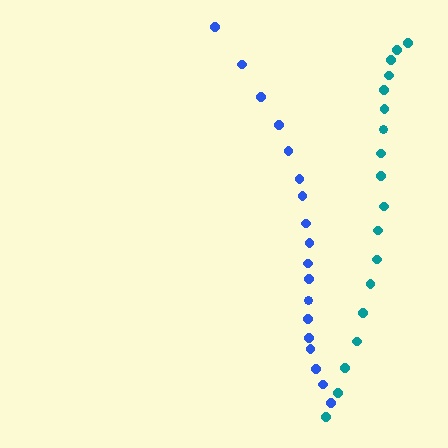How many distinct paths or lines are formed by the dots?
There are 2 distinct paths.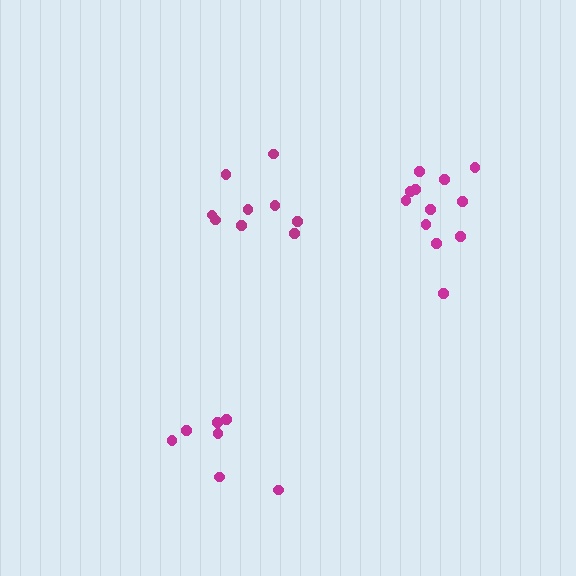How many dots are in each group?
Group 1: 12 dots, Group 2: 7 dots, Group 3: 9 dots (28 total).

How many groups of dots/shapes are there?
There are 3 groups.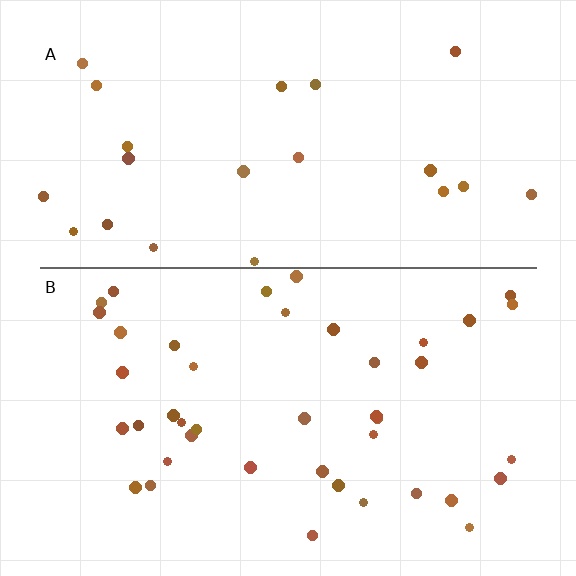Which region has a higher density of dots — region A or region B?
B (the bottom).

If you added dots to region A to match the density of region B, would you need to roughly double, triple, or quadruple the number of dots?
Approximately double.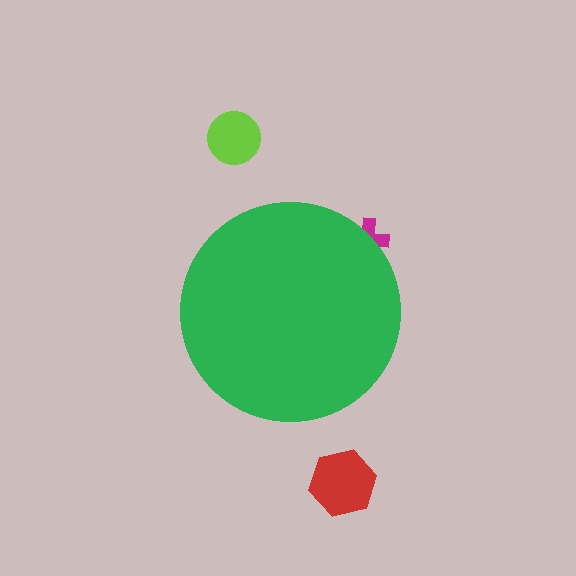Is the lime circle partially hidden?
No, the lime circle is fully visible.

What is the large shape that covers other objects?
A green circle.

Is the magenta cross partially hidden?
Yes, the magenta cross is partially hidden behind the green circle.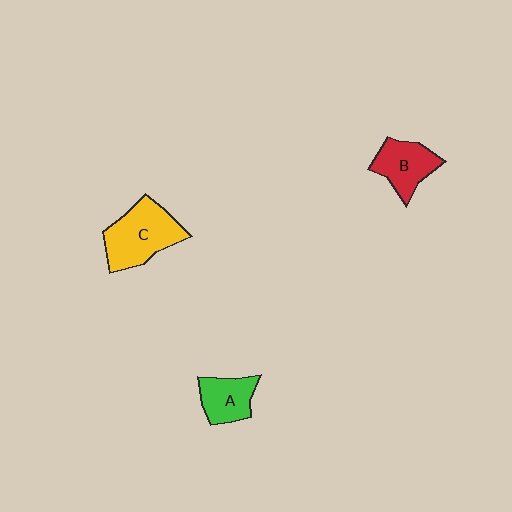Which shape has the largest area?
Shape C (yellow).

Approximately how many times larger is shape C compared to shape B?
Approximately 1.4 times.